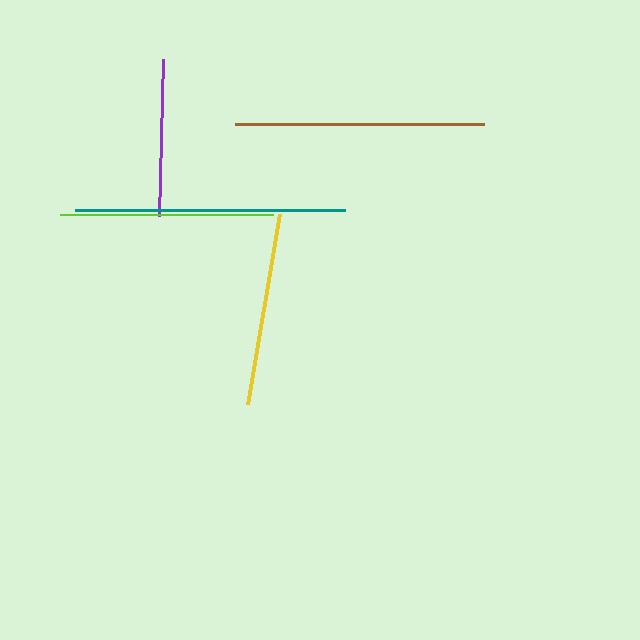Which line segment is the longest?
The teal line is the longest at approximately 270 pixels.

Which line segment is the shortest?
The purple line is the shortest at approximately 157 pixels.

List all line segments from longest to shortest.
From longest to shortest: teal, brown, lime, yellow, purple.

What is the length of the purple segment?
The purple segment is approximately 157 pixels long.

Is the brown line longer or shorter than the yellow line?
The brown line is longer than the yellow line.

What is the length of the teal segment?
The teal segment is approximately 270 pixels long.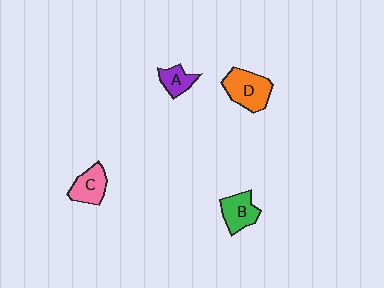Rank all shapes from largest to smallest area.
From largest to smallest: D (orange), B (green), C (pink), A (purple).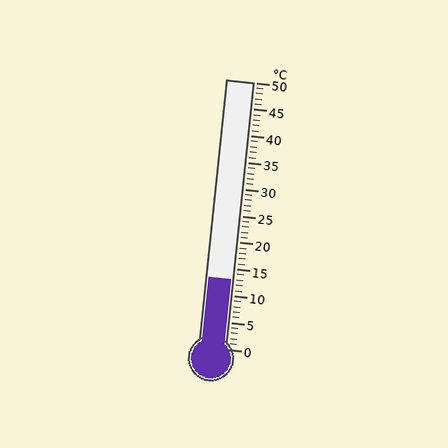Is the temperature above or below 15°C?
The temperature is below 15°C.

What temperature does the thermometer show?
The thermometer shows approximately 13°C.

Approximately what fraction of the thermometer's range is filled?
The thermometer is filled to approximately 25% of its range.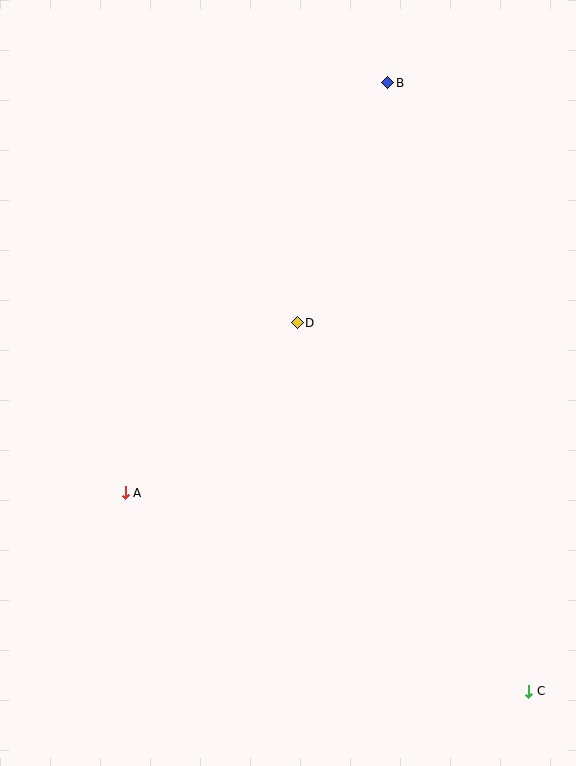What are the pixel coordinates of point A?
Point A is at (125, 493).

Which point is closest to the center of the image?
Point D at (297, 323) is closest to the center.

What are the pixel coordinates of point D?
Point D is at (297, 323).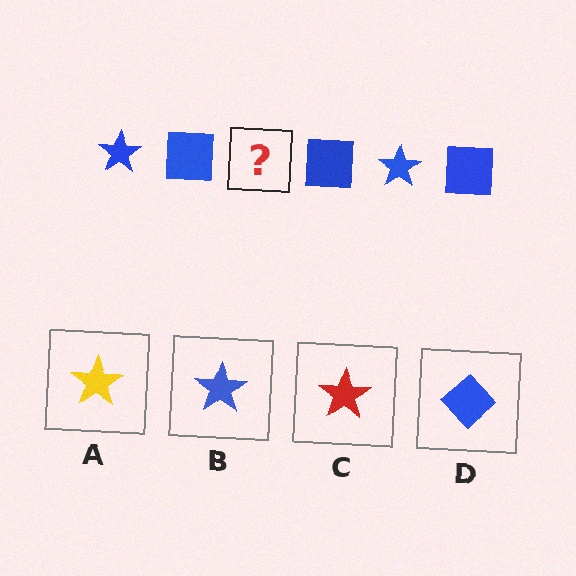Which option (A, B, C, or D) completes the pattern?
B.